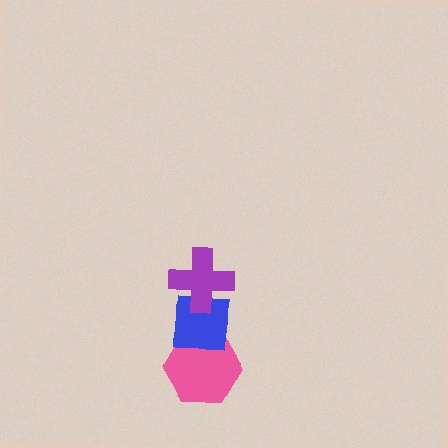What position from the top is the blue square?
The blue square is 2nd from the top.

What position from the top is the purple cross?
The purple cross is 1st from the top.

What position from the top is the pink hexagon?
The pink hexagon is 3rd from the top.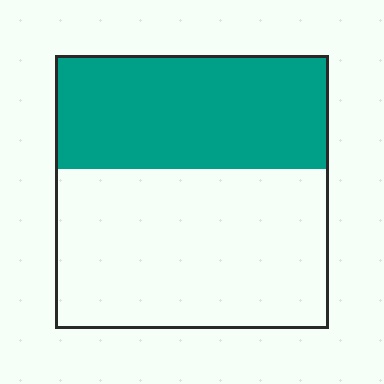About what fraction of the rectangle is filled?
About two fifths (2/5).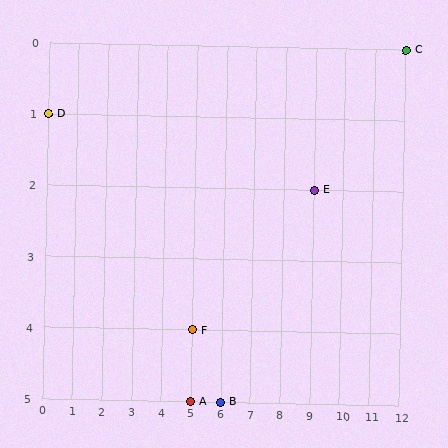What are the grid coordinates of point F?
Point F is at grid coordinates (5, 4).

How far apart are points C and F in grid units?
Points C and F are 7 columns and 4 rows apart (about 8.1 grid units diagonally).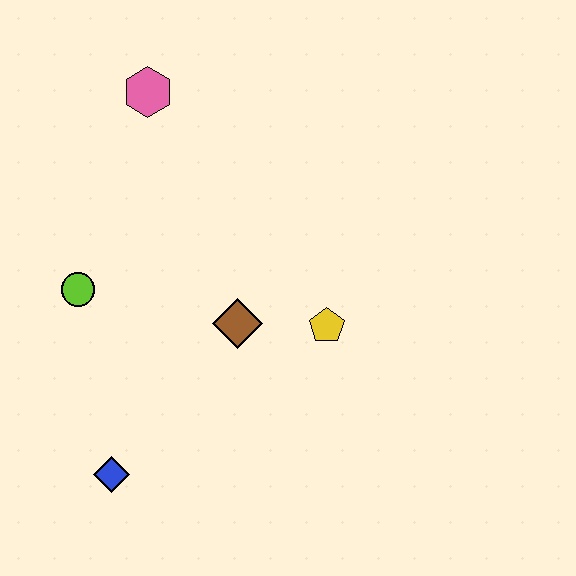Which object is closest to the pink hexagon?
The lime circle is closest to the pink hexagon.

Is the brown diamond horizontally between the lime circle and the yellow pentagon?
Yes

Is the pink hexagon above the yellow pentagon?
Yes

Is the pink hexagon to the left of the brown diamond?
Yes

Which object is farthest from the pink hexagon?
The blue diamond is farthest from the pink hexagon.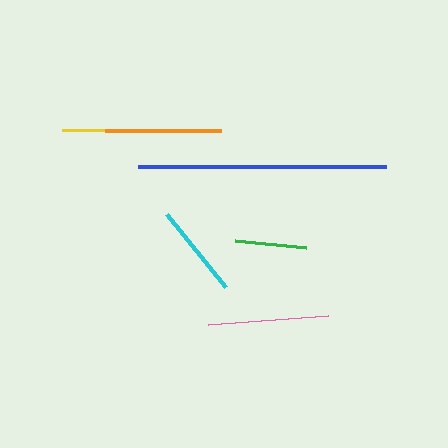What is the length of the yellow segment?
The yellow segment is approximately 82 pixels long.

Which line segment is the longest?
The blue line is the longest at approximately 249 pixels.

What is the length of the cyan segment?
The cyan segment is approximately 94 pixels long.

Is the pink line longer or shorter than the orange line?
The pink line is longer than the orange line.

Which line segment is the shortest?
The green line is the shortest at approximately 72 pixels.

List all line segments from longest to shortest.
From longest to shortest: blue, pink, orange, cyan, yellow, green.